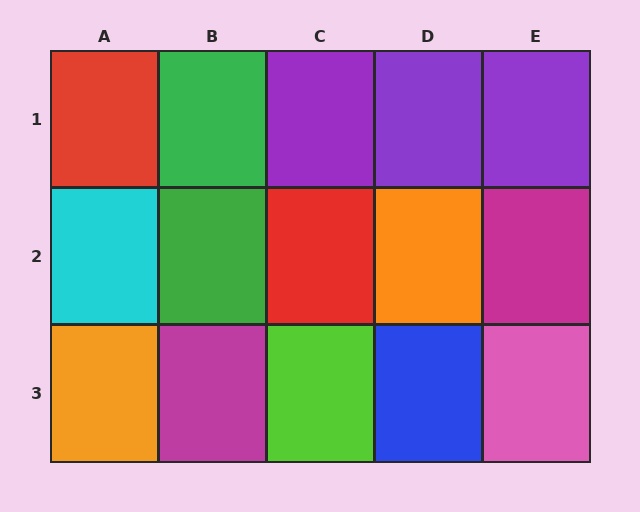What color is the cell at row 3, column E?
Pink.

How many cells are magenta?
2 cells are magenta.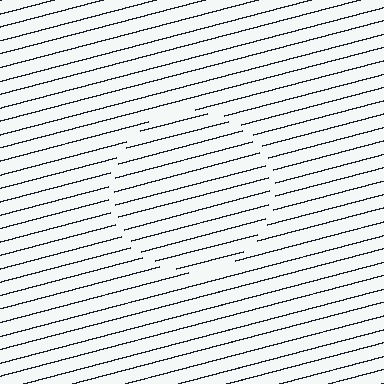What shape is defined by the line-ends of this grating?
An illusory circle. The interior of the shape contains the same grating, shifted by half a period — the contour is defined by the phase discontinuity where line-ends from the inner and outer gratings abut.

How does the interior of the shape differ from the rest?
The interior of the shape contains the same grating, shifted by half a period — the contour is defined by the phase discontinuity where line-ends from the inner and outer gratings abut.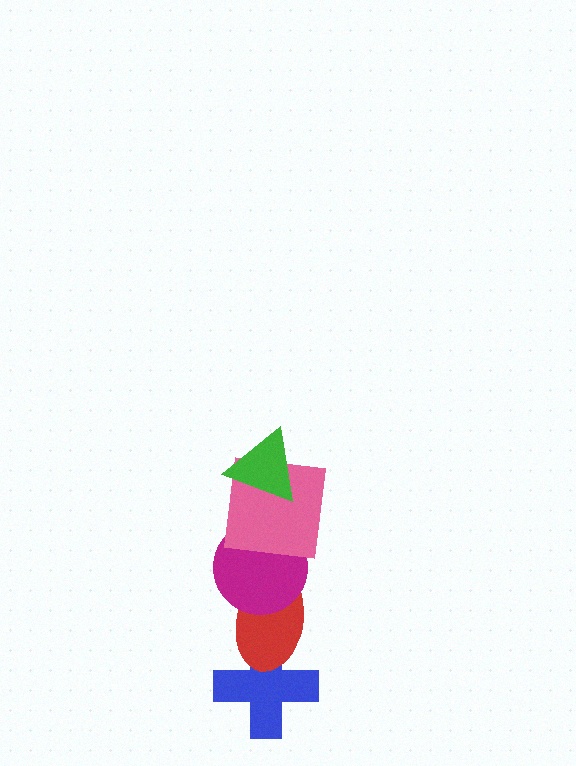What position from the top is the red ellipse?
The red ellipse is 4th from the top.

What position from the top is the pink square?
The pink square is 2nd from the top.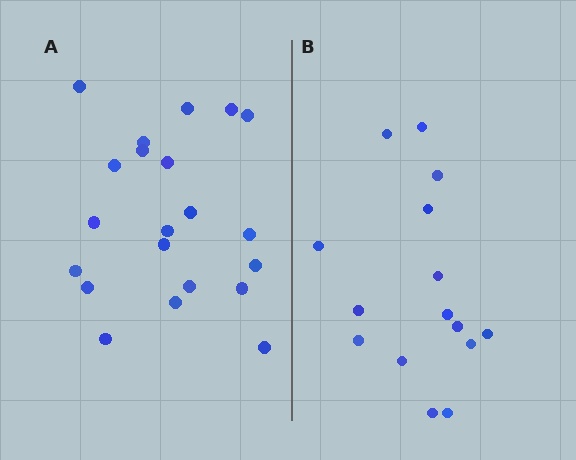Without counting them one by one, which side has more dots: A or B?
Region A (the left region) has more dots.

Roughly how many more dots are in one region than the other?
Region A has about 6 more dots than region B.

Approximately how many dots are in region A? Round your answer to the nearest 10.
About 20 dots. (The exact count is 21, which rounds to 20.)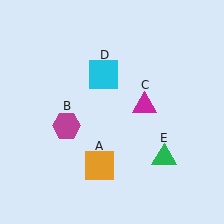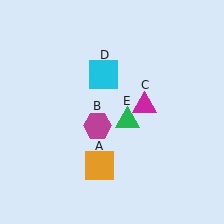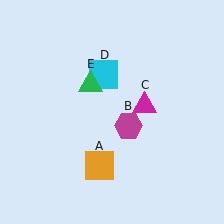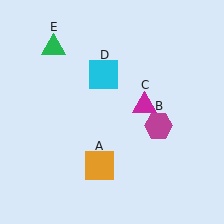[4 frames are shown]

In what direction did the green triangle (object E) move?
The green triangle (object E) moved up and to the left.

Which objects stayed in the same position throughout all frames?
Orange square (object A) and magenta triangle (object C) and cyan square (object D) remained stationary.